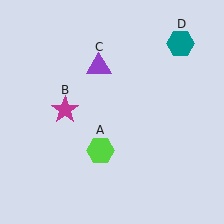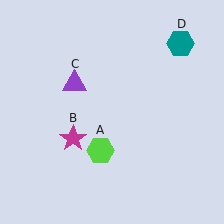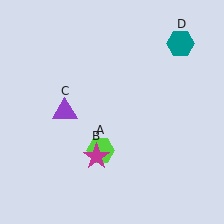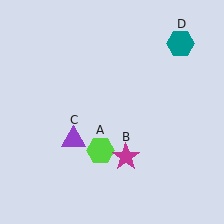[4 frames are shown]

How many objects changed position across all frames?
2 objects changed position: magenta star (object B), purple triangle (object C).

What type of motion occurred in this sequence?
The magenta star (object B), purple triangle (object C) rotated counterclockwise around the center of the scene.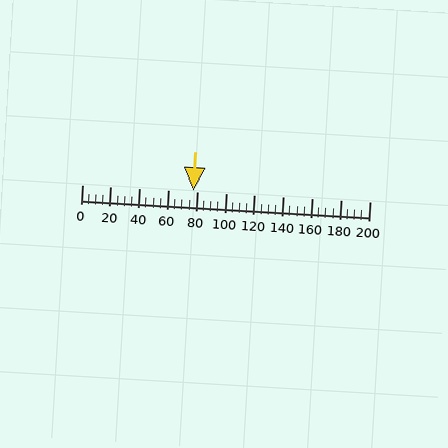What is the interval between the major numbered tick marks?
The major tick marks are spaced 20 units apart.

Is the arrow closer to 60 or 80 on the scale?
The arrow is closer to 80.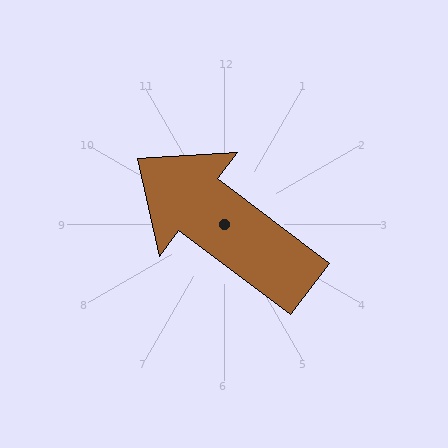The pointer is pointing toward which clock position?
Roughly 10 o'clock.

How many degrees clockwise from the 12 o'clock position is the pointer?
Approximately 307 degrees.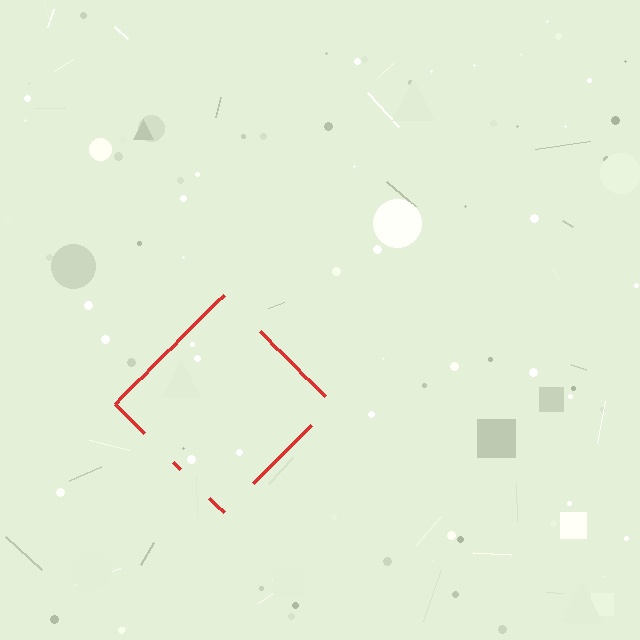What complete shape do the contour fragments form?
The contour fragments form a diamond.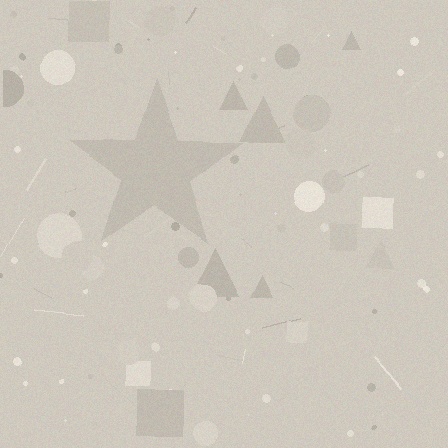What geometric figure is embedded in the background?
A star is embedded in the background.